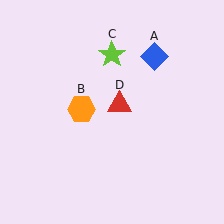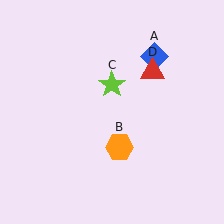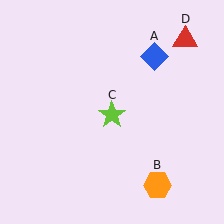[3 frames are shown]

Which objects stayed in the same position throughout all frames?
Blue diamond (object A) remained stationary.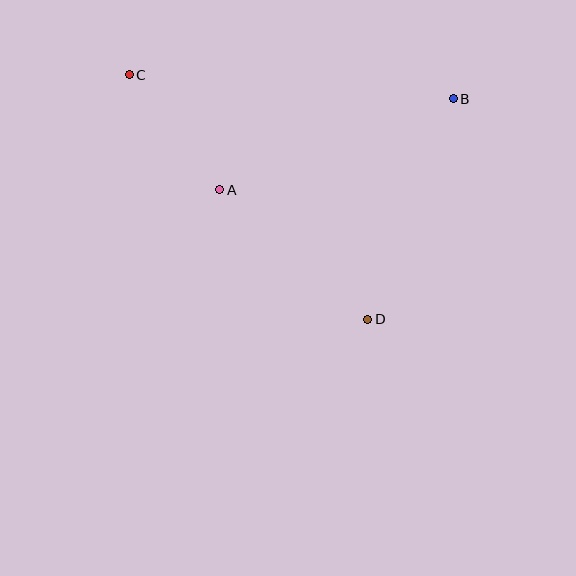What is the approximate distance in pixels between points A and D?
The distance between A and D is approximately 196 pixels.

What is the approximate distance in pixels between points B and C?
The distance between B and C is approximately 325 pixels.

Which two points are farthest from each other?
Points C and D are farthest from each other.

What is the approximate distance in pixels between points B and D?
The distance between B and D is approximately 237 pixels.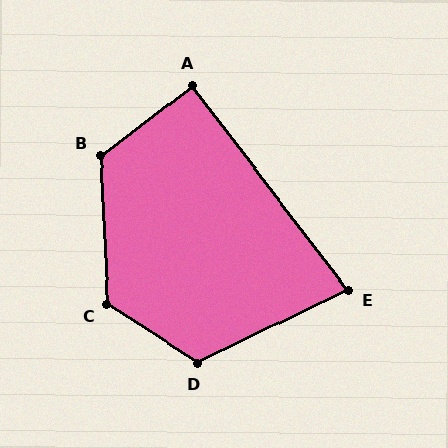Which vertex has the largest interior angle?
C, at approximately 126 degrees.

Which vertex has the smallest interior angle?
E, at approximately 78 degrees.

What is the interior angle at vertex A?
Approximately 90 degrees (approximately right).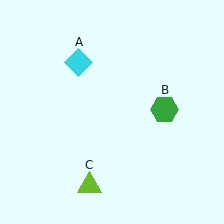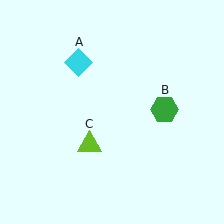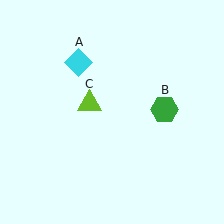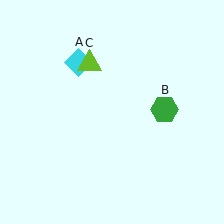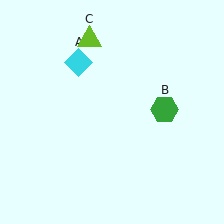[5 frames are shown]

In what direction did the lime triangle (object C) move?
The lime triangle (object C) moved up.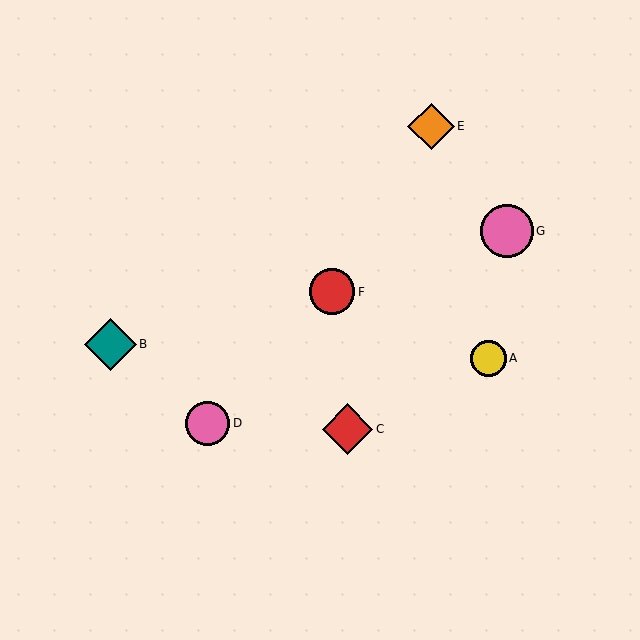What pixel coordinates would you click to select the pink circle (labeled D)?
Click at (208, 423) to select the pink circle D.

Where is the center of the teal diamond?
The center of the teal diamond is at (110, 344).